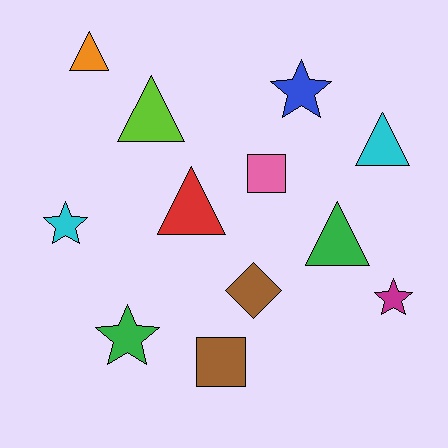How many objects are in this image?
There are 12 objects.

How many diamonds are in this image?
There is 1 diamond.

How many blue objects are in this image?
There is 1 blue object.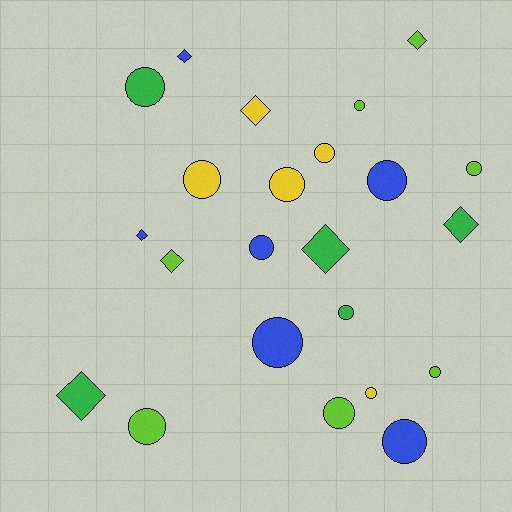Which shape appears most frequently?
Circle, with 15 objects.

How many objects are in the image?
There are 23 objects.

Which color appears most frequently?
Lime, with 7 objects.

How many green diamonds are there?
There are 3 green diamonds.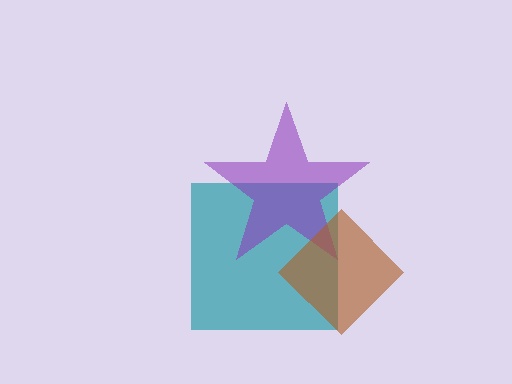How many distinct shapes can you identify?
There are 3 distinct shapes: a teal square, a purple star, a brown diamond.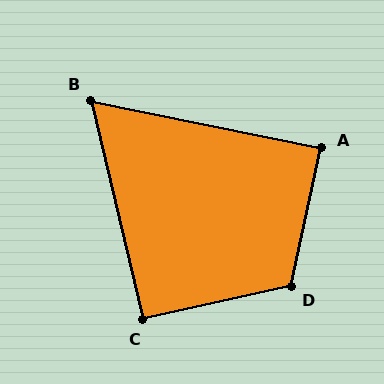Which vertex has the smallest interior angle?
B, at approximately 65 degrees.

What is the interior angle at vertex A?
Approximately 89 degrees (approximately right).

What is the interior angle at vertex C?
Approximately 91 degrees (approximately right).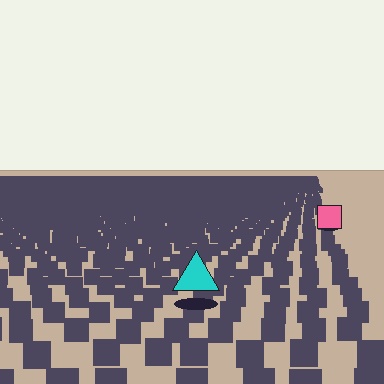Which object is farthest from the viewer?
The pink square is farthest from the viewer. It appears smaller and the ground texture around it is denser.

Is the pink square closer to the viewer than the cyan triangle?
No. The cyan triangle is closer — you can tell from the texture gradient: the ground texture is coarser near it.